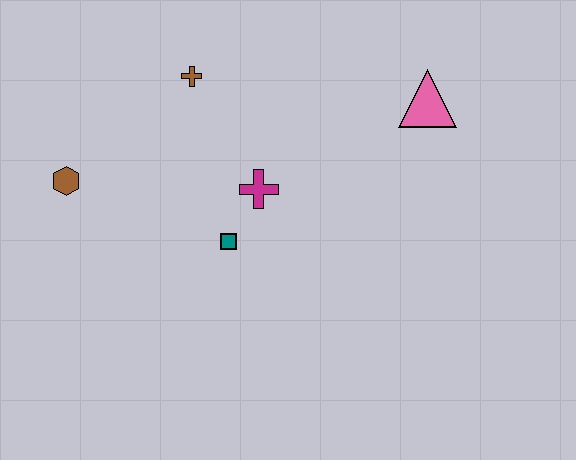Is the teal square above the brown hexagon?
No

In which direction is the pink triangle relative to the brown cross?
The pink triangle is to the right of the brown cross.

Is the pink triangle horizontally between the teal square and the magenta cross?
No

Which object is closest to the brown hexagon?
The brown cross is closest to the brown hexagon.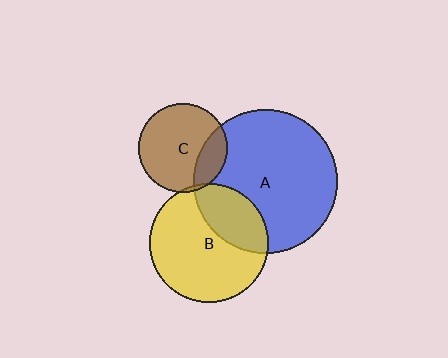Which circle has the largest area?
Circle A (blue).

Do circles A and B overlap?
Yes.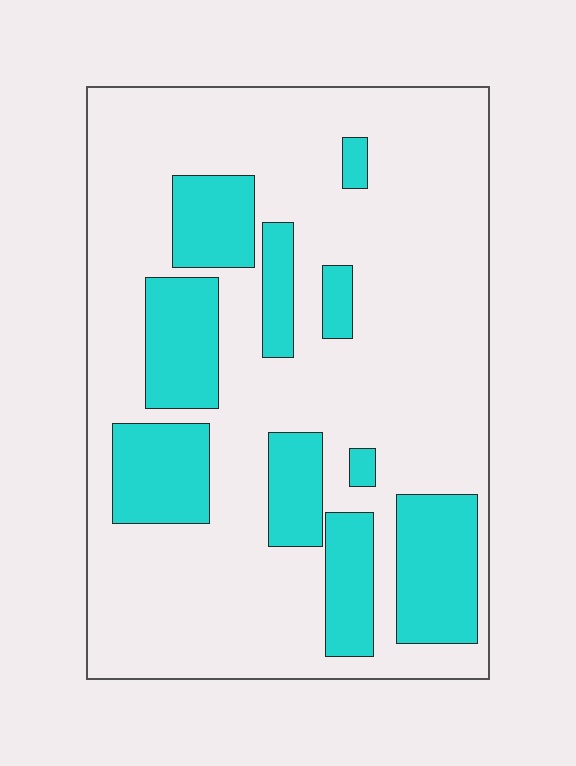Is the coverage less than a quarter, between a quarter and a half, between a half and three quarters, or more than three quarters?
Between a quarter and a half.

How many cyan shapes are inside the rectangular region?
10.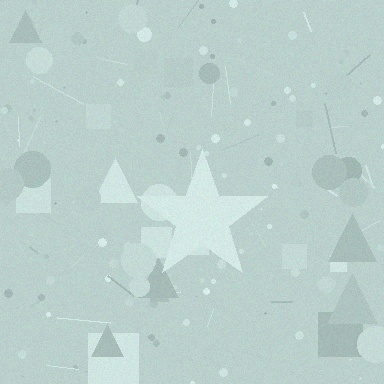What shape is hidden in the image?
A star is hidden in the image.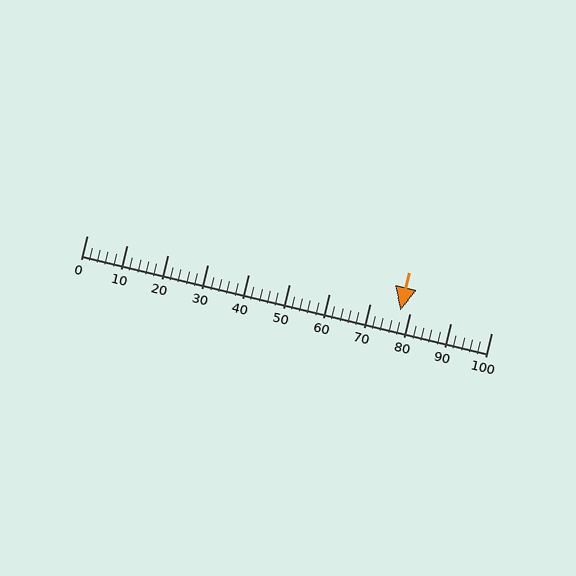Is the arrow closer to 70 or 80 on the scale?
The arrow is closer to 80.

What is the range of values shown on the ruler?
The ruler shows values from 0 to 100.